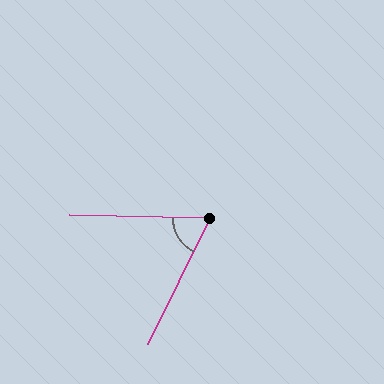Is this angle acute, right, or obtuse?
It is acute.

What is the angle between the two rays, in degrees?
Approximately 65 degrees.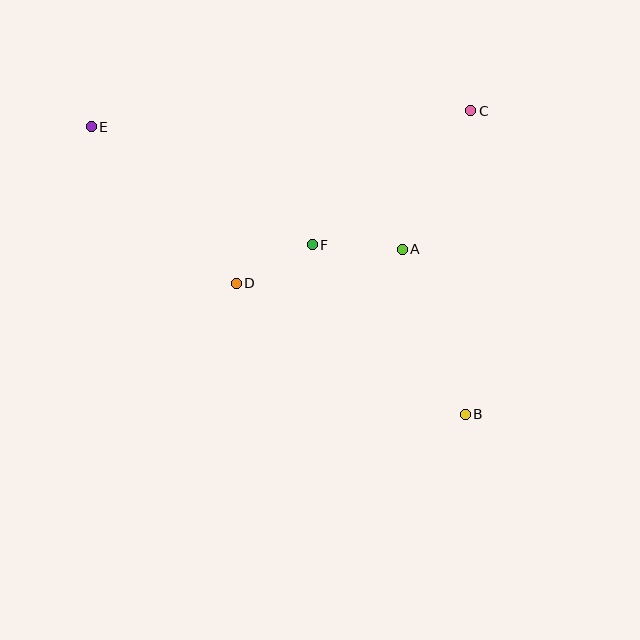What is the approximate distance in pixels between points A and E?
The distance between A and E is approximately 334 pixels.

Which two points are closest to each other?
Points D and F are closest to each other.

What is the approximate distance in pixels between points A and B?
The distance between A and B is approximately 177 pixels.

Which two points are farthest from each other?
Points B and E are farthest from each other.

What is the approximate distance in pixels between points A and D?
The distance between A and D is approximately 170 pixels.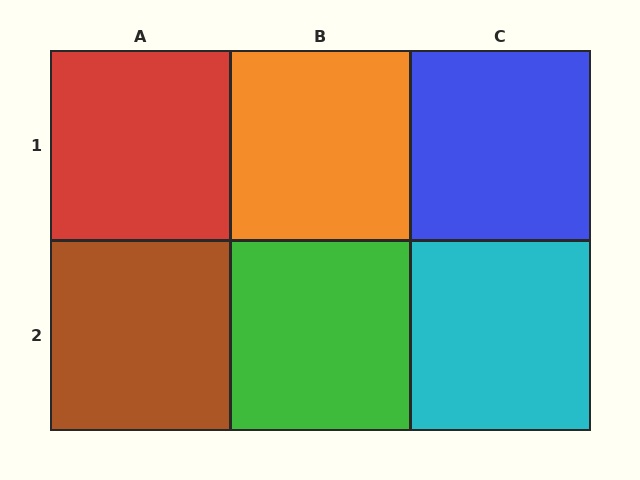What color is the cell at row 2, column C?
Cyan.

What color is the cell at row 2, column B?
Green.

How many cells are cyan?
1 cell is cyan.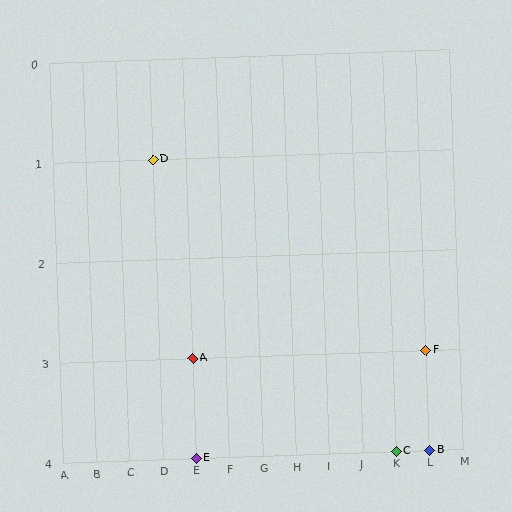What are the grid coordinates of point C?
Point C is at grid coordinates (K, 4).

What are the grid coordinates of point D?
Point D is at grid coordinates (D, 1).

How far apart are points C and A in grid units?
Points C and A are 6 columns and 1 row apart (about 6.1 grid units diagonally).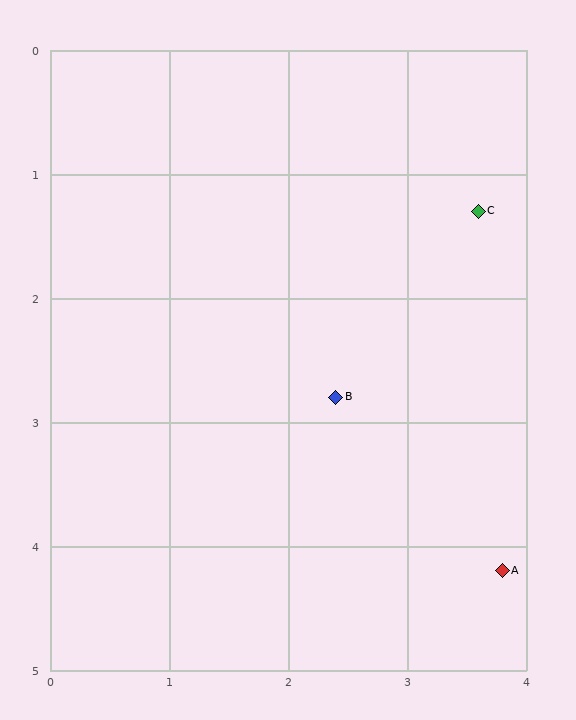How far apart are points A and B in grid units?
Points A and B are about 2.0 grid units apart.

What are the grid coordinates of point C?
Point C is at approximately (3.6, 1.3).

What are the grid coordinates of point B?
Point B is at approximately (2.4, 2.8).